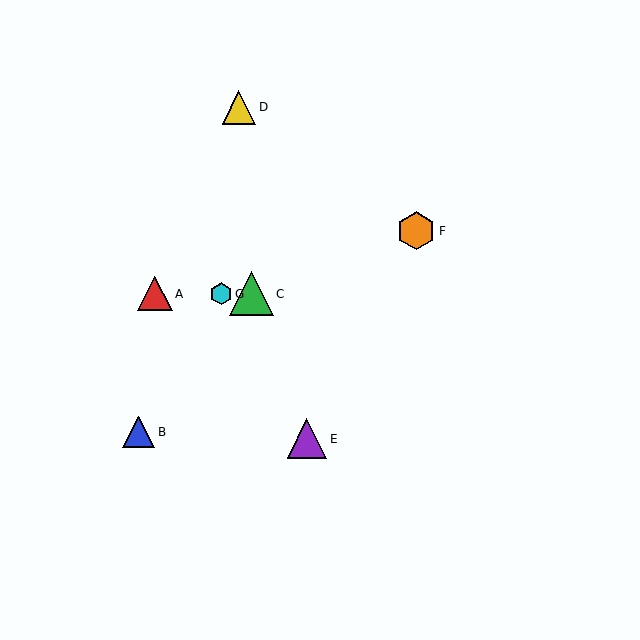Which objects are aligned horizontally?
Objects A, C, G are aligned horizontally.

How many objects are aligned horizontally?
3 objects (A, C, G) are aligned horizontally.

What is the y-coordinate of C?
Object C is at y≈294.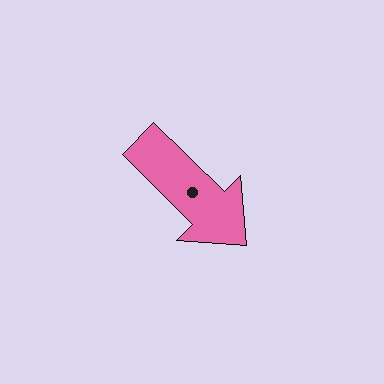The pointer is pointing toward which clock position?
Roughly 4 o'clock.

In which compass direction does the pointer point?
Southeast.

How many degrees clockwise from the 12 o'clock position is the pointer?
Approximately 135 degrees.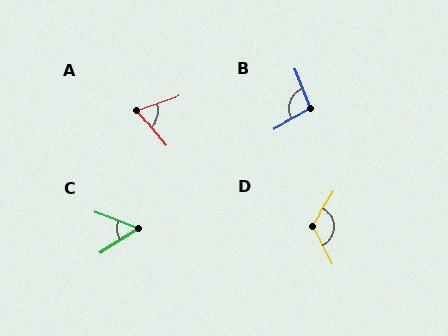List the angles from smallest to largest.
C (53°), A (69°), B (98°), D (120°).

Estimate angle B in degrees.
Approximately 98 degrees.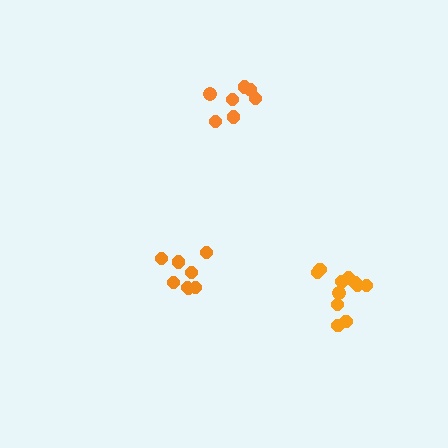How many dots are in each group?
Group 1: 8 dots, Group 2: 7 dots, Group 3: 11 dots (26 total).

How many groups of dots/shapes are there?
There are 3 groups.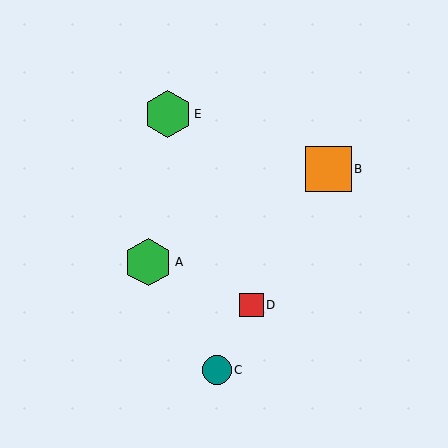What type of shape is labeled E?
Shape E is a green hexagon.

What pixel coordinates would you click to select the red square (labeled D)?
Click at (251, 305) to select the red square D.